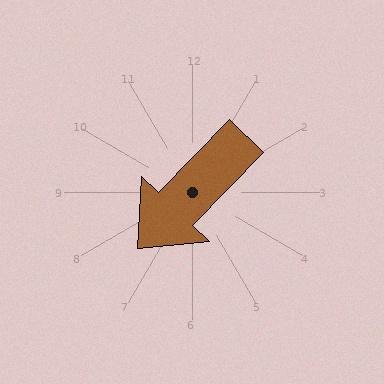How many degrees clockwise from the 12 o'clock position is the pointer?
Approximately 224 degrees.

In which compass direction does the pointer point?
Southwest.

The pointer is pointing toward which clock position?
Roughly 7 o'clock.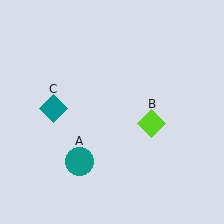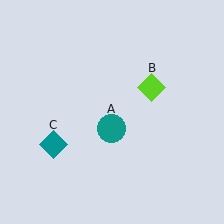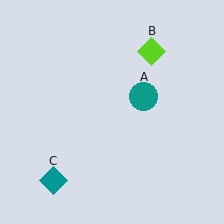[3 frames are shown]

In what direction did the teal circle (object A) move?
The teal circle (object A) moved up and to the right.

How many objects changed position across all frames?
3 objects changed position: teal circle (object A), lime diamond (object B), teal diamond (object C).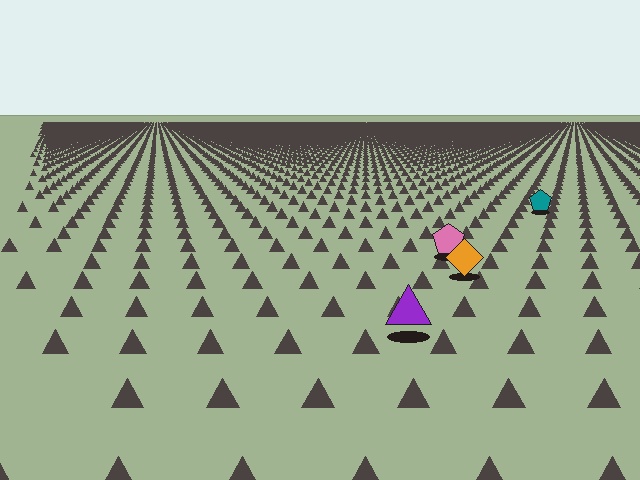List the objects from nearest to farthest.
From nearest to farthest: the purple triangle, the orange diamond, the pink pentagon, the teal pentagon.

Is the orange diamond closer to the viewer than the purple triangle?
No. The purple triangle is closer — you can tell from the texture gradient: the ground texture is coarser near it.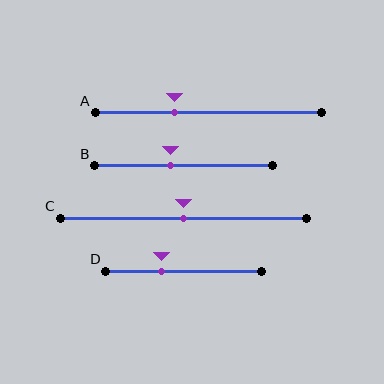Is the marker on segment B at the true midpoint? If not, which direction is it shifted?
No, the marker on segment B is shifted to the left by about 7% of the segment length.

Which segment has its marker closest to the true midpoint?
Segment C has its marker closest to the true midpoint.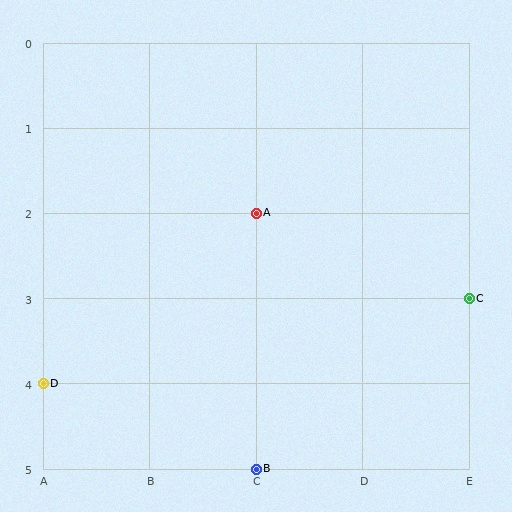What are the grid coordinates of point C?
Point C is at grid coordinates (E, 3).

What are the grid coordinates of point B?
Point B is at grid coordinates (C, 5).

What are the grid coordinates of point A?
Point A is at grid coordinates (C, 2).